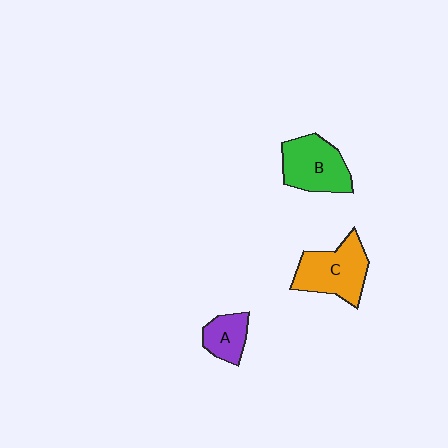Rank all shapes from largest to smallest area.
From largest to smallest: C (orange), B (green), A (purple).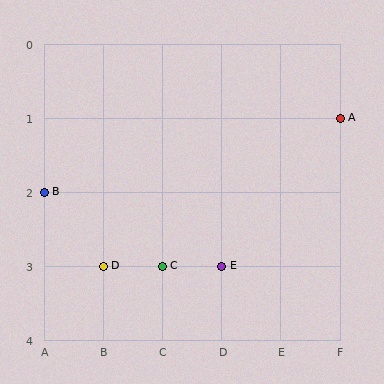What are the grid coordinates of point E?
Point E is at grid coordinates (D, 3).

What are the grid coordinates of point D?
Point D is at grid coordinates (B, 3).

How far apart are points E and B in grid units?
Points E and B are 3 columns and 1 row apart (about 3.2 grid units diagonally).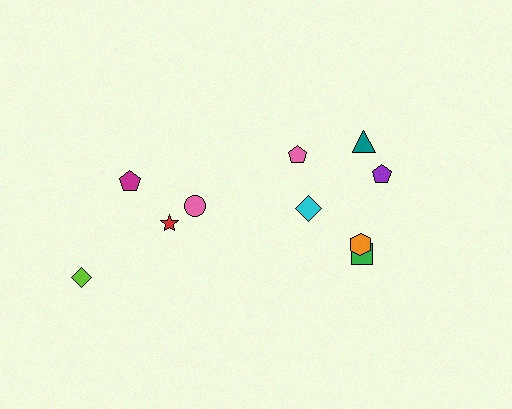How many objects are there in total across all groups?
There are 10 objects.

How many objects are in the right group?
There are 6 objects.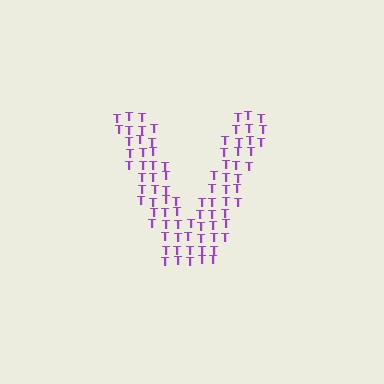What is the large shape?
The large shape is the letter V.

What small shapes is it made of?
It is made of small letter T's.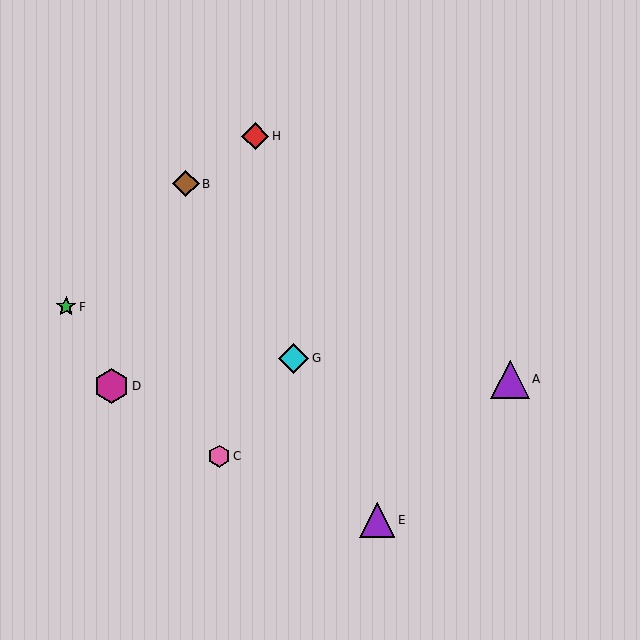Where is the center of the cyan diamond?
The center of the cyan diamond is at (293, 358).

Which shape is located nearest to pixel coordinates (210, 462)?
The pink hexagon (labeled C) at (219, 456) is nearest to that location.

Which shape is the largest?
The purple triangle (labeled A) is the largest.